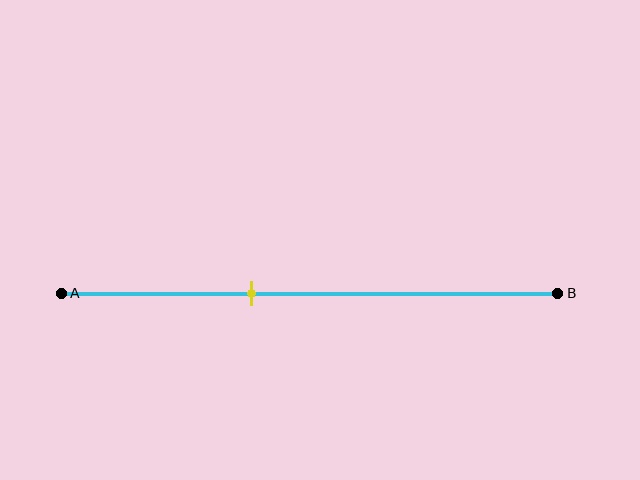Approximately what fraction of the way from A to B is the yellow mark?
The yellow mark is approximately 40% of the way from A to B.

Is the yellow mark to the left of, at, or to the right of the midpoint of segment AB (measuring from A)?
The yellow mark is to the left of the midpoint of segment AB.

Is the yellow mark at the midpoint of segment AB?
No, the mark is at about 40% from A, not at the 50% midpoint.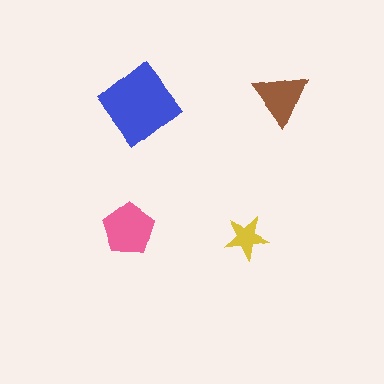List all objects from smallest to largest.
The yellow star, the brown triangle, the pink pentagon, the blue diamond.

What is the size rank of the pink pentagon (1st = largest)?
2nd.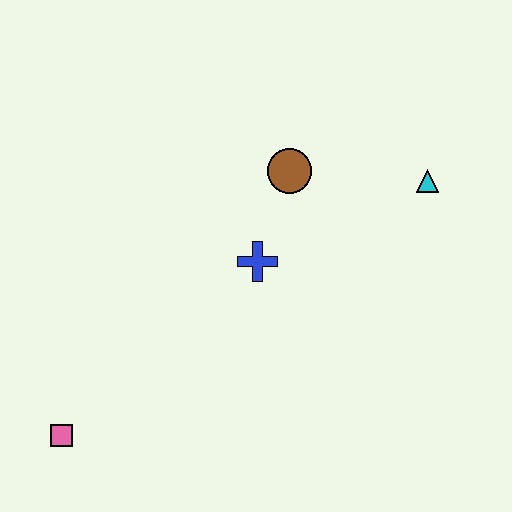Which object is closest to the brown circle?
The blue cross is closest to the brown circle.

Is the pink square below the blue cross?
Yes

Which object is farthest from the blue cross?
The pink square is farthest from the blue cross.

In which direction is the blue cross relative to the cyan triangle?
The blue cross is to the left of the cyan triangle.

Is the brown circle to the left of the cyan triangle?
Yes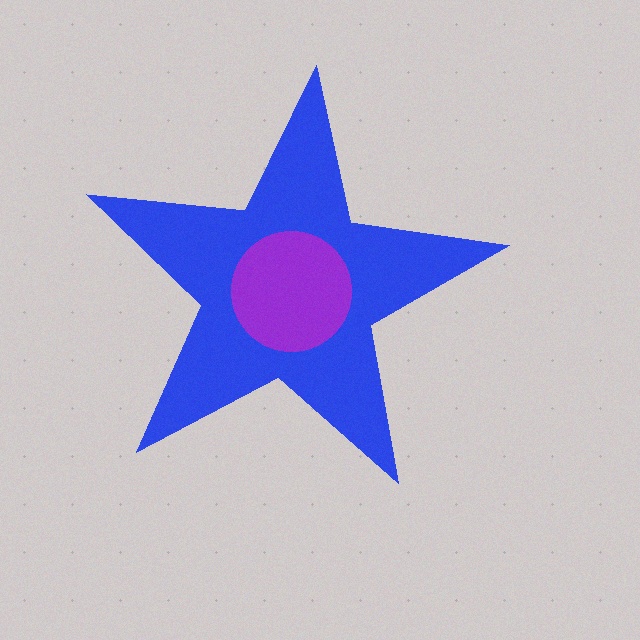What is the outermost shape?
The blue star.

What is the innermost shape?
The purple circle.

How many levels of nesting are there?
2.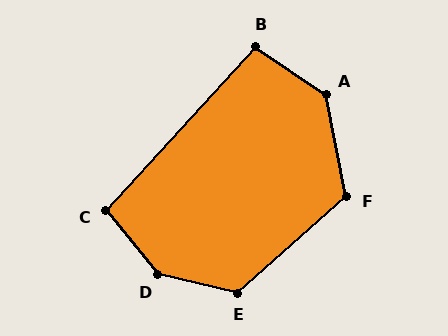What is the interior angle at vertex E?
Approximately 126 degrees (obtuse).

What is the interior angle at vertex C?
Approximately 99 degrees (obtuse).